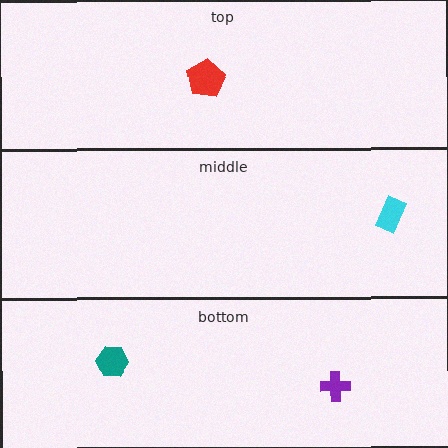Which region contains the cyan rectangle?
The middle region.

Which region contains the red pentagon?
The top region.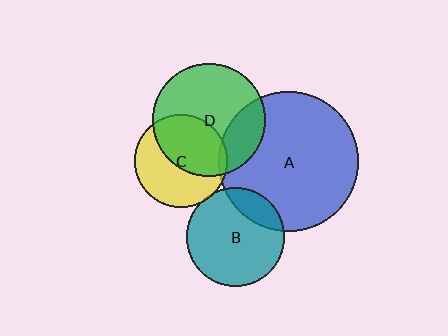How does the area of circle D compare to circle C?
Approximately 1.5 times.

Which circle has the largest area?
Circle A (blue).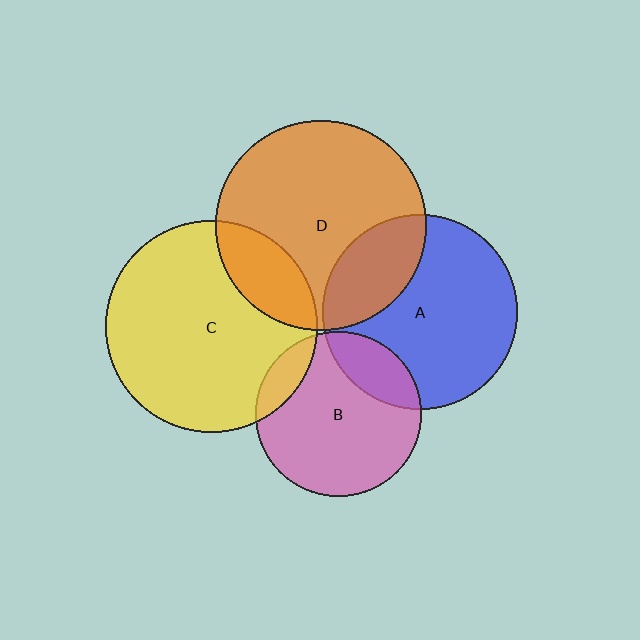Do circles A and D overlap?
Yes.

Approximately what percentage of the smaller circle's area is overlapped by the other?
Approximately 25%.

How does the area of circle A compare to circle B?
Approximately 1.4 times.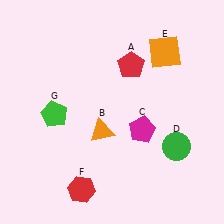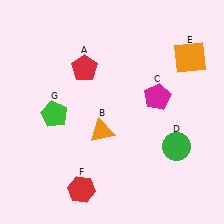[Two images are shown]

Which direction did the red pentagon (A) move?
The red pentagon (A) moved left.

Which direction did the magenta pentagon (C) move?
The magenta pentagon (C) moved up.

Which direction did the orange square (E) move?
The orange square (E) moved right.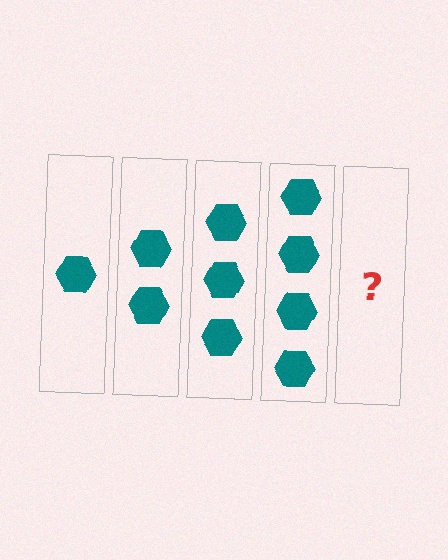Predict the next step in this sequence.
The next step is 5 hexagons.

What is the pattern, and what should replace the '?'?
The pattern is that each step adds one more hexagon. The '?' should be 5 hexagons.